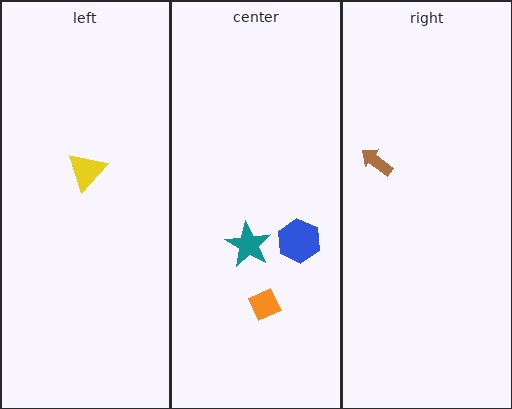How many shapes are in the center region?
3.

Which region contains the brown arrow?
The right region.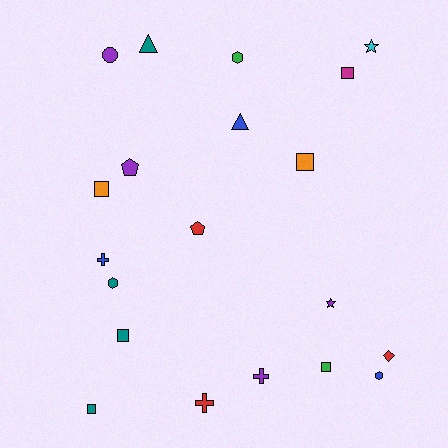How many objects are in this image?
There are 20 objects.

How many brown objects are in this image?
There are no brown objects.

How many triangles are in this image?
There are 2 triangles.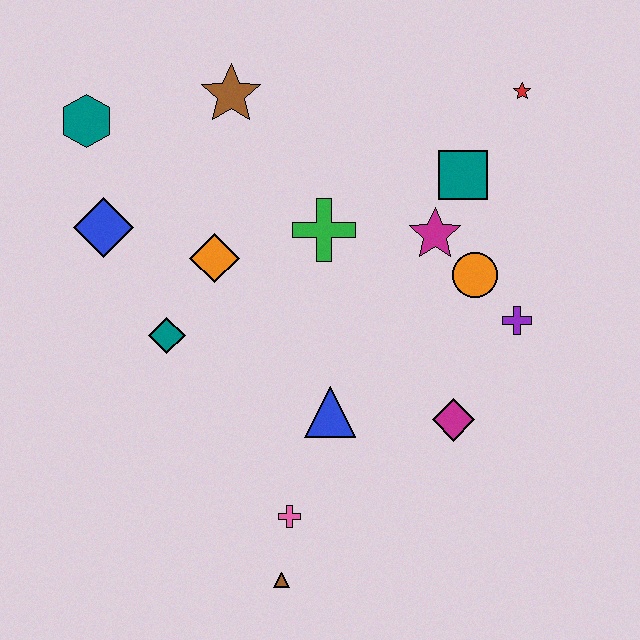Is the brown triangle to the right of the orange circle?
No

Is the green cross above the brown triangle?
Yes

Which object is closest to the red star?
The teal square is closest to the red star.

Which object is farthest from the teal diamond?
The red star is farthest from the teal diamond.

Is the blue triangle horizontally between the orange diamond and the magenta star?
Yes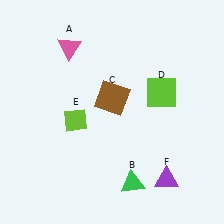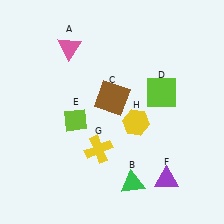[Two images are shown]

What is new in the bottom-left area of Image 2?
A yellow cross (G) was added in the bottom-left area of Image 2.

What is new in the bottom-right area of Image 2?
A yellow hexagon (H) was added in the bottom-right area of Image 2.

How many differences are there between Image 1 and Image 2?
There are 2 differences between the two images.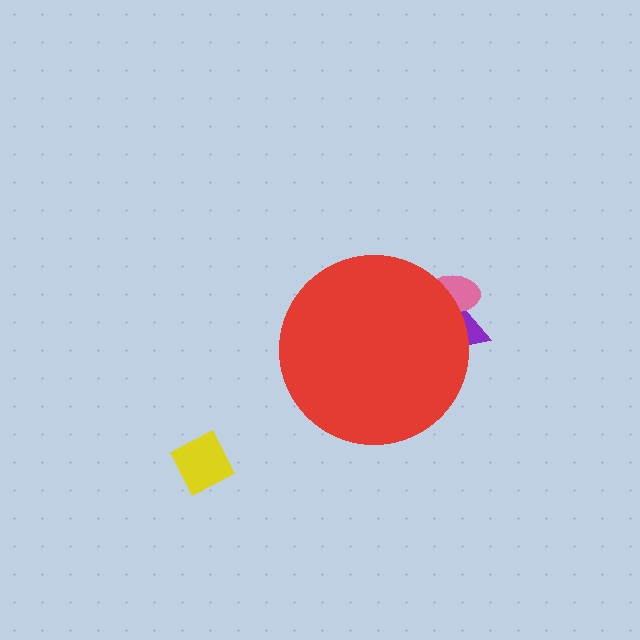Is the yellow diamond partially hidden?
No, the yellow diamond is fully visible.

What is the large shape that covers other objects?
A red circle.